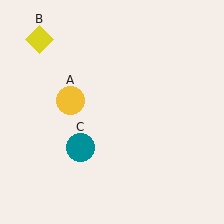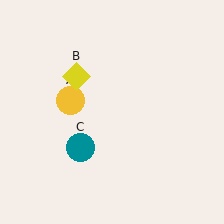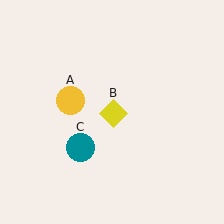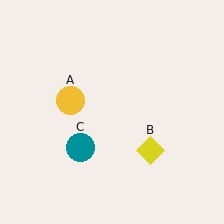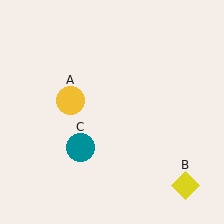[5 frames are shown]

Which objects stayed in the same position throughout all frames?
Yellow circle (object A) and teal circle (object C) remained stationary.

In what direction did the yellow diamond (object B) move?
The yellow diamond (object B) moved down and to the right.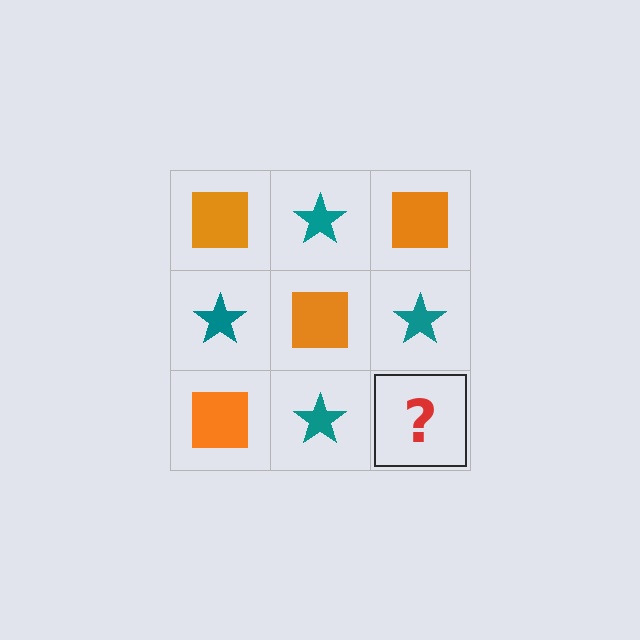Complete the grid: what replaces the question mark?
The question mark should be replaced with an orange square.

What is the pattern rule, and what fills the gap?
The rule is that it alternates orange square and teal star in a checkerboard pattern. The gap should be filled with an orange square.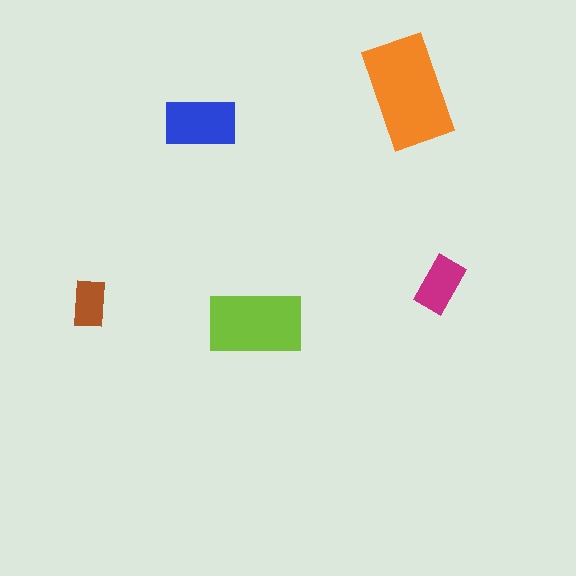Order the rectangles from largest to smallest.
the orange one, the lime one, the blue one, the magenta one, the brown one.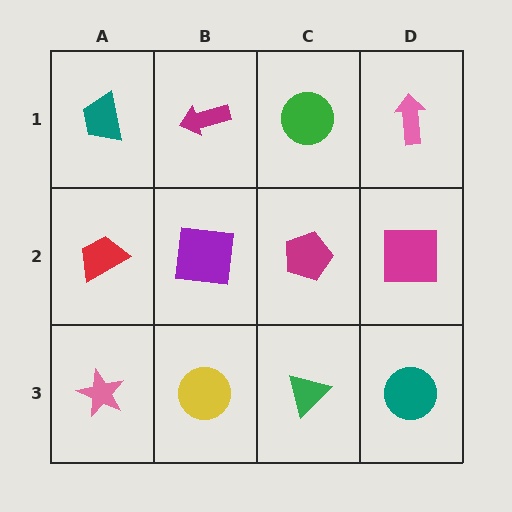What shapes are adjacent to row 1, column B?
A purple square (row 2, column B), a teal trapezoid (row 1, column A), a green circle (row 1, column C).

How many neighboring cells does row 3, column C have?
3.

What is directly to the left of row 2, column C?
A purple square.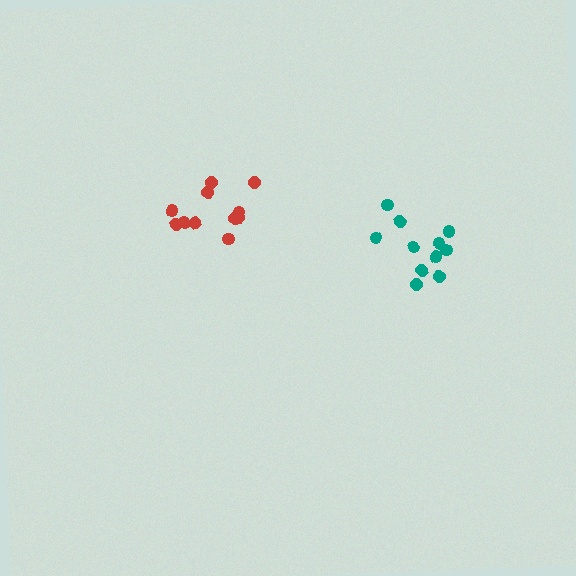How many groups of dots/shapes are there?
There are 2 groups.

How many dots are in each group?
Group 1: 11 dots, Group 2: 11 dots (22 total).